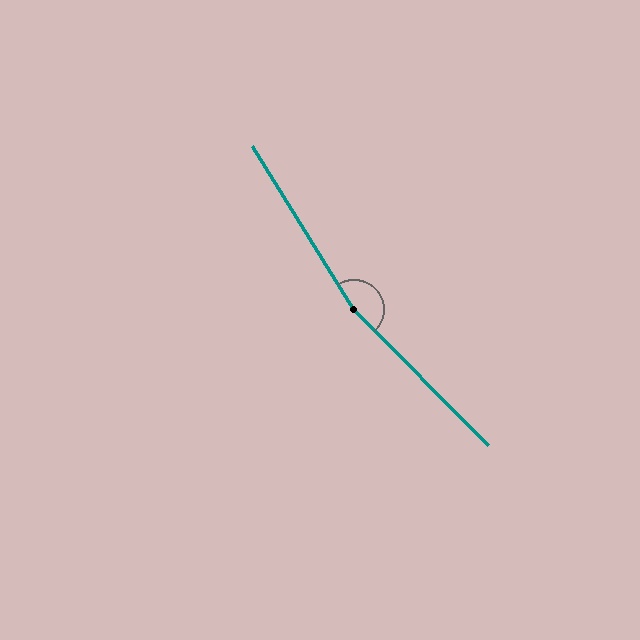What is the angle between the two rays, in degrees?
Approximately 167 degrees.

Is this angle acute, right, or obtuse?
It is obtuse.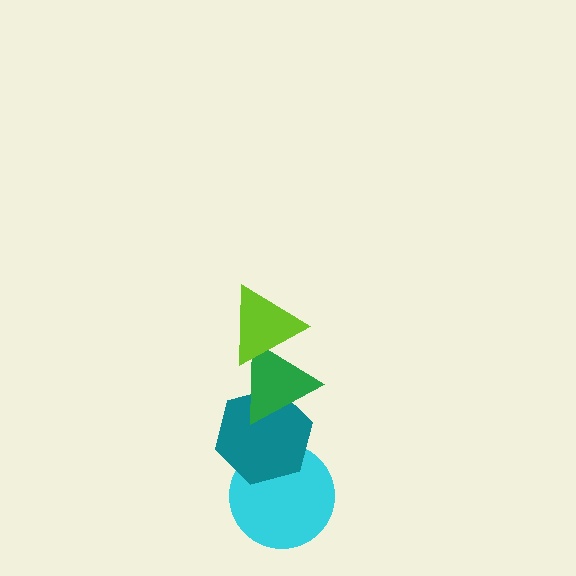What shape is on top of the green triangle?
The lime triangle is on top of the green triangle.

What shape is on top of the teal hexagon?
The green triangle is on top of the teal hexagon.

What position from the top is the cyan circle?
The cyan circle is 4th from the top.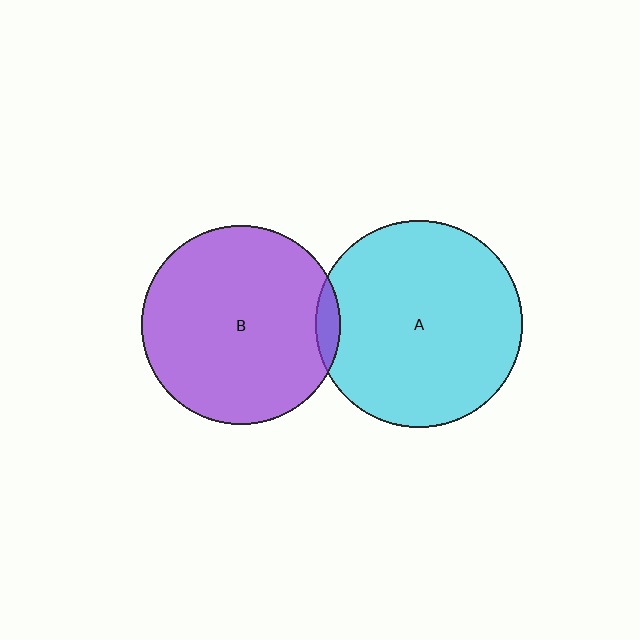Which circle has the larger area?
Circle A (cyan).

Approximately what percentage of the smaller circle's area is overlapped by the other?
Approximately 5%.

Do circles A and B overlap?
Yes.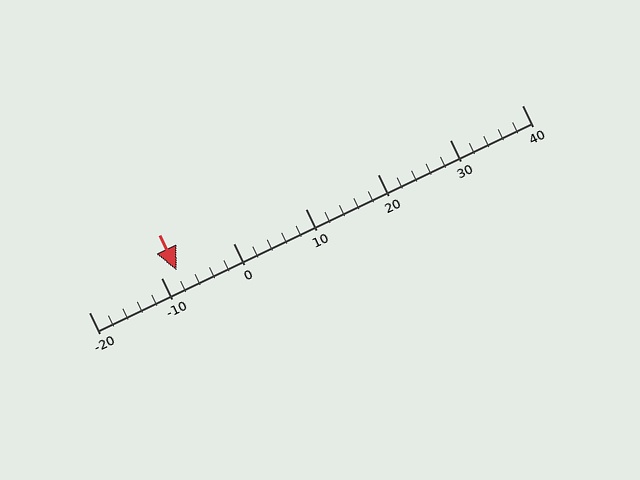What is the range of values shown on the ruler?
The ruler shows values from -20 to 40.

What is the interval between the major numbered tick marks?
The major tick marks are spaced 10 units apart.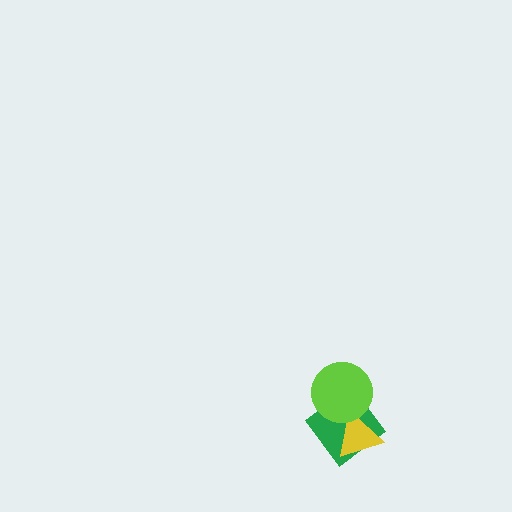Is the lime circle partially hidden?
No, no other shape covers it.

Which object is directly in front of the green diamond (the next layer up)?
The yellow triangle is directly in front of the green diamond.